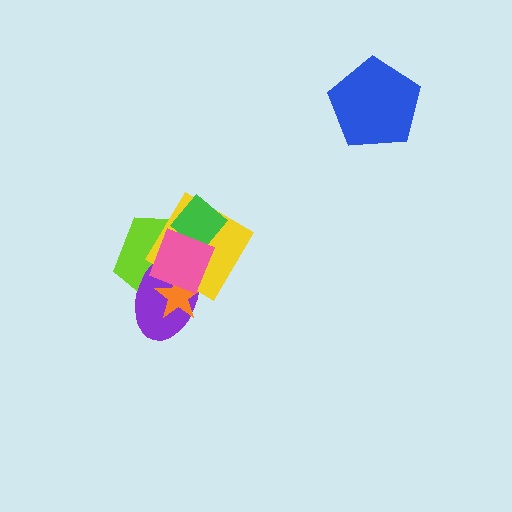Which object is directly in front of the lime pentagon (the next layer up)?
The purple ellipse is directly in front of the lime pentagon.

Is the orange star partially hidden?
Yes, it is partially covered by another shape.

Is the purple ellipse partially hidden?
Yes, it is partially covered by another shape.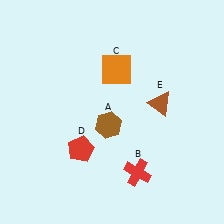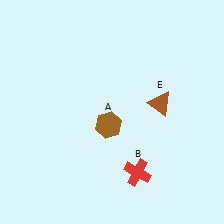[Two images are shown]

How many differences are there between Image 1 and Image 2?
There are 2 differences between the two images.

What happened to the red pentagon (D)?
The red pentagon (D) was removed in Image 2. It was in the bottom-left area of Image 1.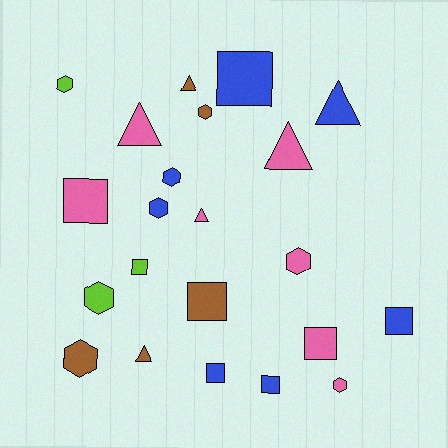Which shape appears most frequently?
Hexagon, with 8 objects.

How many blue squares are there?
There are 4 blue squares.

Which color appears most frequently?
Pink, with 7 objects.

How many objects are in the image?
There are 22 objects.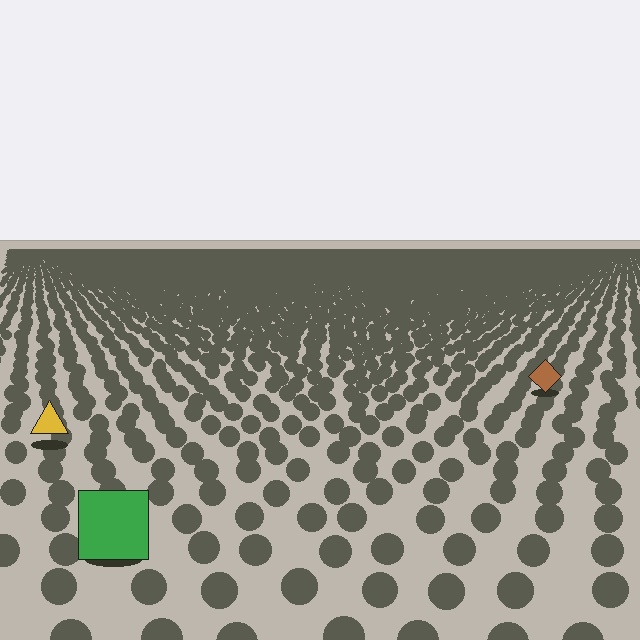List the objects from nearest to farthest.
From nearest to farthest: the green square, the yellow triangle, the brown diamond.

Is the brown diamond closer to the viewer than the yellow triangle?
No. The yellow triangle is closer — you can tell from the texture gradient: the ground texture is coarser near it.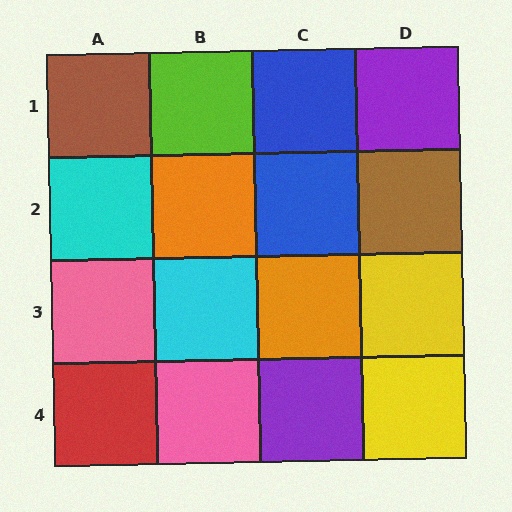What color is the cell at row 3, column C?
Orange.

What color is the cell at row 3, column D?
Yellow.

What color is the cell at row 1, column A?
Brown.